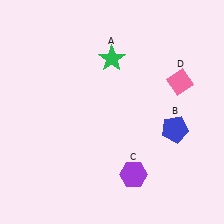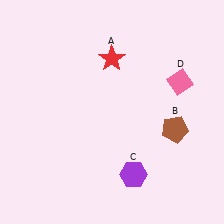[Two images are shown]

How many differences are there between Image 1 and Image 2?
There are 2 differences between the two images.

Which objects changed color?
A changed from green to red. B changed from blue to brown.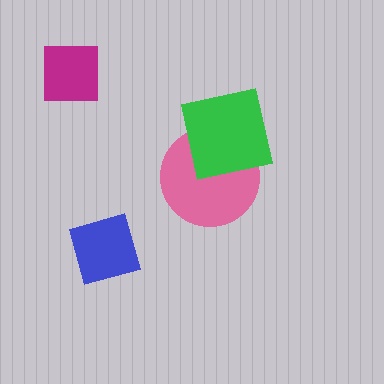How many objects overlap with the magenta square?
0 objects overlap with the magenta square.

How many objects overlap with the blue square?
0 objects overlap with the blue square.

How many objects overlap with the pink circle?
1 object overlaps with the pink circle.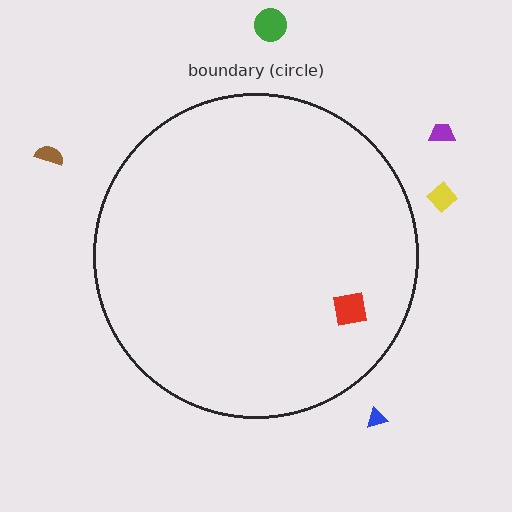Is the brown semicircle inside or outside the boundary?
Outside.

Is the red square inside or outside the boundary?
Inside.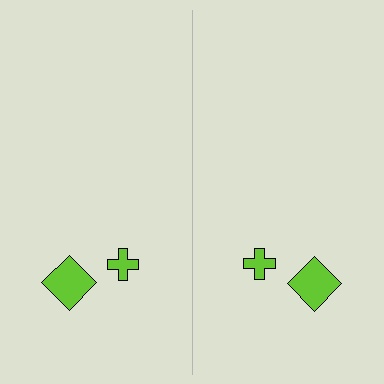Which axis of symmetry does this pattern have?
The pattern has a vertical axis of symmetry running through the center of the image.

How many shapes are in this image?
There are 4 shapes in this image.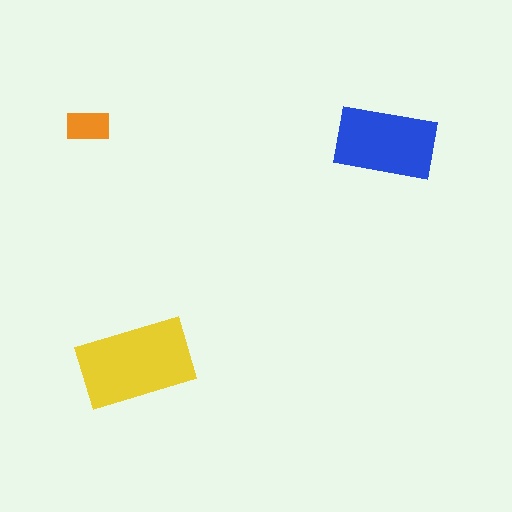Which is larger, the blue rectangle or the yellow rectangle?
The yellow one.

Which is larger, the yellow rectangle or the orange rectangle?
The yellow one.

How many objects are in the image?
There are 3 objects in the image.